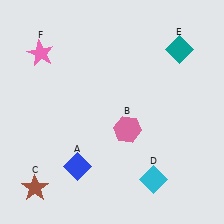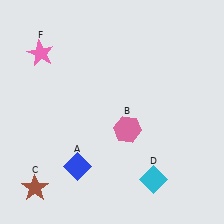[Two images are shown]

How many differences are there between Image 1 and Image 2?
There is 1 difference between the two images.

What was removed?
The teal diamond (E) was removed in Image 2.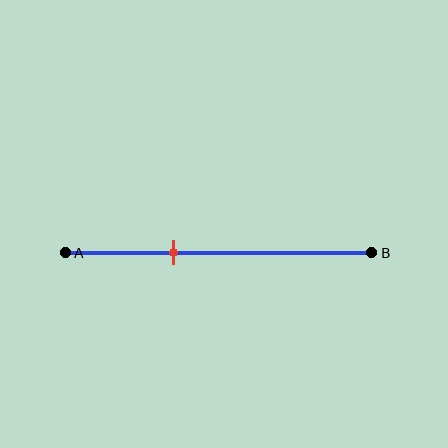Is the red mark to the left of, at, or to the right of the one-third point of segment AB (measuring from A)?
The red mark is approximately at the one-third point of segment AB.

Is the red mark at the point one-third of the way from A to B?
Yes, the mark is approximately at the one-third point.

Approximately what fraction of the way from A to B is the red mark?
The red mark is approximately 35% of the way from A to B.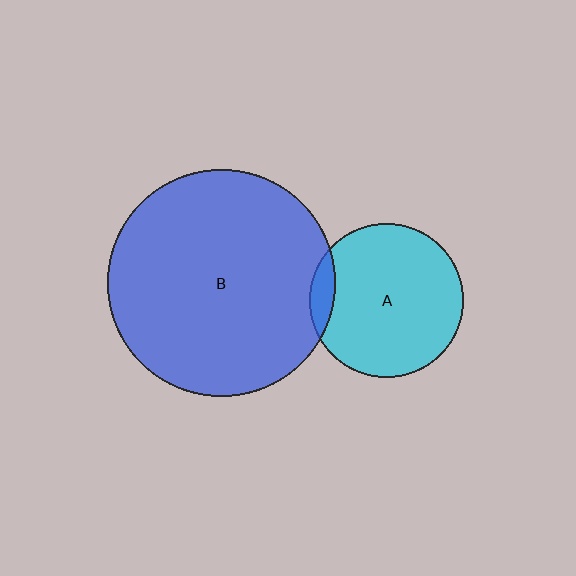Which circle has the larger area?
Circle B (blue).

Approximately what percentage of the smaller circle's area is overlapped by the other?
Approximately 10%.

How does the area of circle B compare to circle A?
Approximately 2.2 times.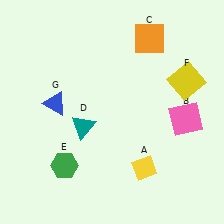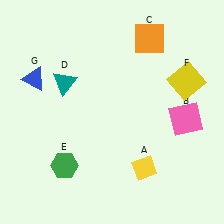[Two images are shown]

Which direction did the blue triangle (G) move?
The blue triangle (G) moved up.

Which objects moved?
The objects that moved are: the teal triangle (D), the blue triangle (G).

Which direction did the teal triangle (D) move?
The teal triangle (D) moved up.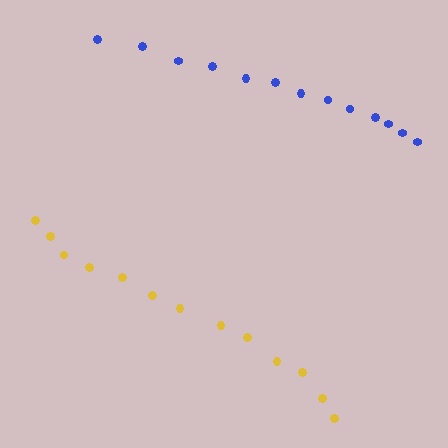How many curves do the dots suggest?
There are 2 distinct paths.